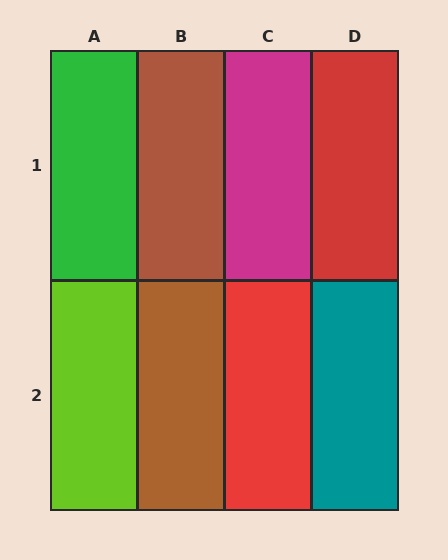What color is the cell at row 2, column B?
Brown.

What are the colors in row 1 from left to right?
Green, brown, magenta, red.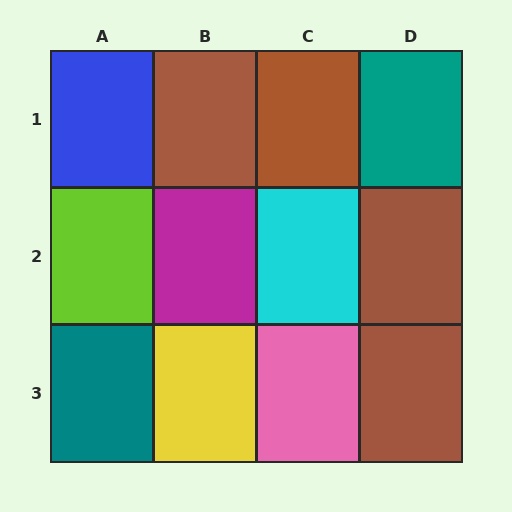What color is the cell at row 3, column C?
Pink.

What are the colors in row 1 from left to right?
Blue, brown, brown, teal.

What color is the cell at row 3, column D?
Brown.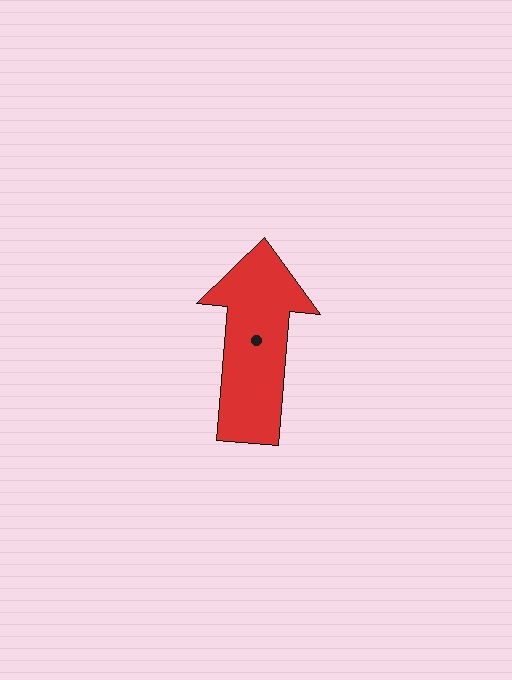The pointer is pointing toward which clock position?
Roughly 12 o'clock.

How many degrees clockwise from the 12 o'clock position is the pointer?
Approximately 5 degrees.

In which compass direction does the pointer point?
North.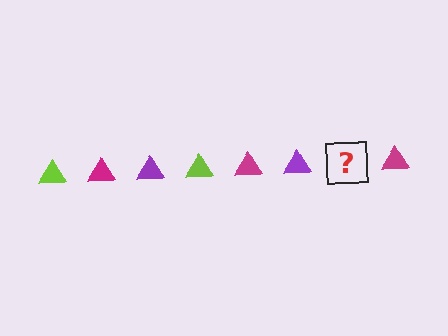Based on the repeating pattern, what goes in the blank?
The blank should be a lime triangle.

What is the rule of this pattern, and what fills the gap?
The rule is that the pattern cycles through lime, magenta, purple triangles. The gap should be filled with a lime triangle.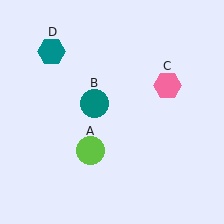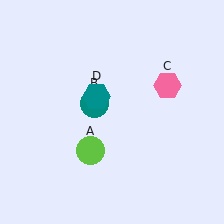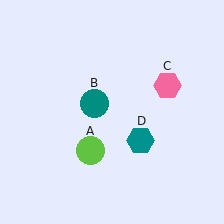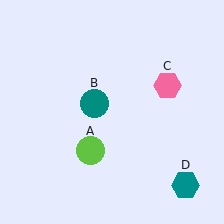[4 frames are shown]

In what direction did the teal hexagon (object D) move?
The teal hexagon (object D) moved down and to the right.